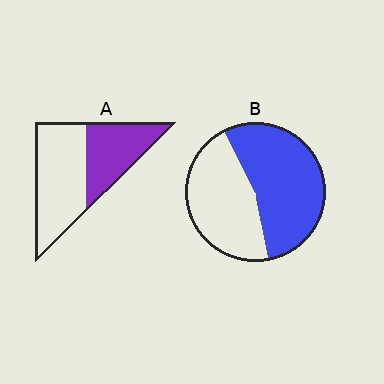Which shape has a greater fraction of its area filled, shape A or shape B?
Shape B.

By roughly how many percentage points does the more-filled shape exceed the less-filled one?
By roughly 15 percentage points (B over A).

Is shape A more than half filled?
No.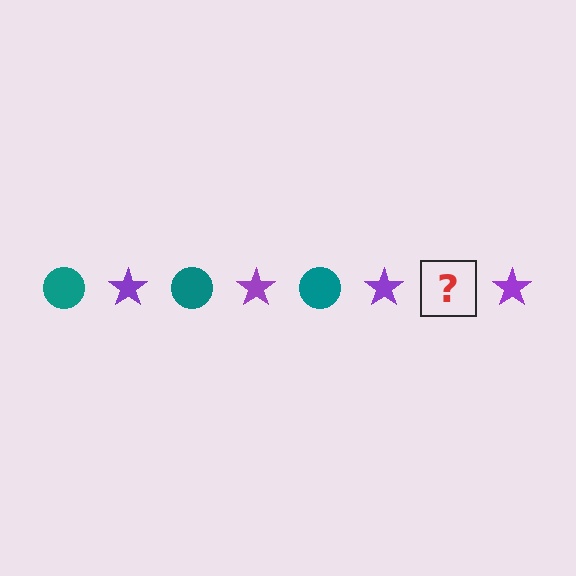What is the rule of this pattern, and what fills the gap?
The rule is that the pattern alternates between teal circle and purple star. The gap should be filled with a teal circle.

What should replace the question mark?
The question mark should be replaced with a teal circle.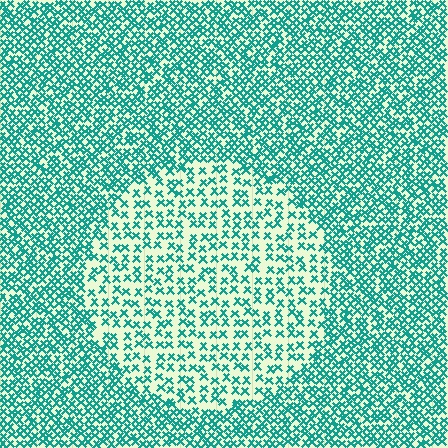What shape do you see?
I see a circle.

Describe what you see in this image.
The image contains small teal elements arranged at two different densities. A circle-shaped region is visible where the elements are less densely packed than the surrounding area.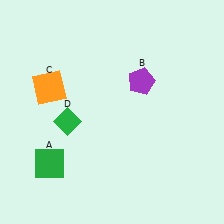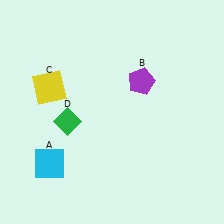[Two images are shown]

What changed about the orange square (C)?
In Image 1, C is orange. In Image 2, it changed to yellow.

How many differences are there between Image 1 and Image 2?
There are 2 differences between the two images.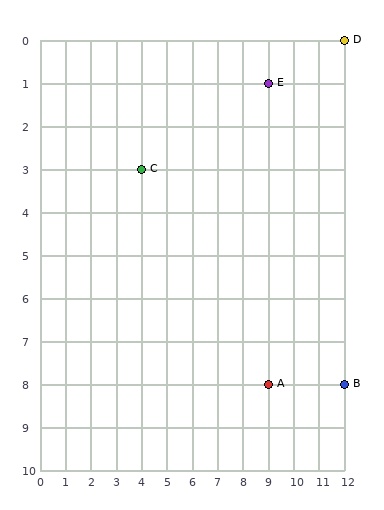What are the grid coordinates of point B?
Point B is at grid coordinates (12, 8).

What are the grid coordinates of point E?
Point E is at grid coordinates (9, 1).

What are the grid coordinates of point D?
Point D is at grid coordinates (12, 0).